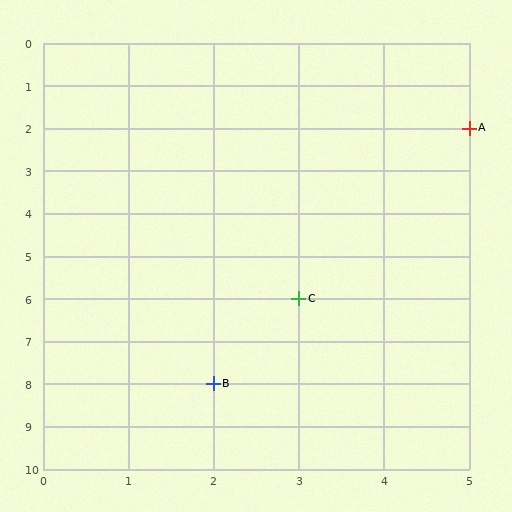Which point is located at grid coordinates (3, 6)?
Point C is at (3, 6).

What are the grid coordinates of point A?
Point A is at grid coordinates (5, 2).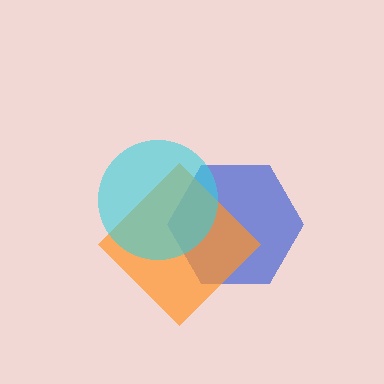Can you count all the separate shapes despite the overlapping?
Yes, there are 3 separate shapes.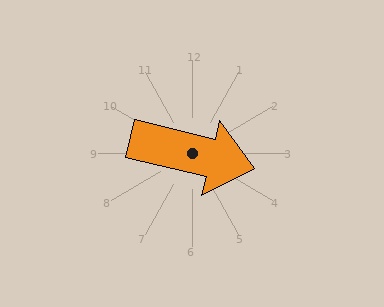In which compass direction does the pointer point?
East.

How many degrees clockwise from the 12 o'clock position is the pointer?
Approximately 104 degrees.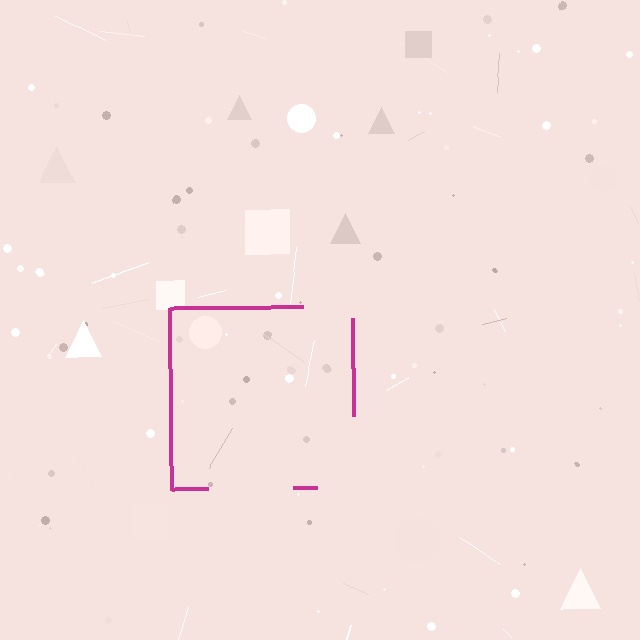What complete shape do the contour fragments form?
The contour fragments form a square.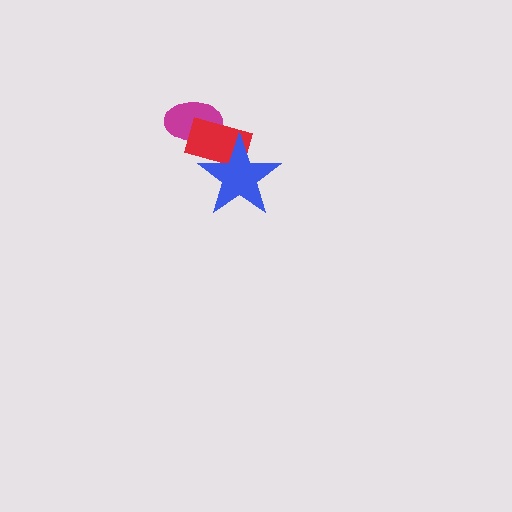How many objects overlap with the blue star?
1 object overlaps with the blue star.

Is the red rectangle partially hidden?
Yes, it is partially covered by another shape.